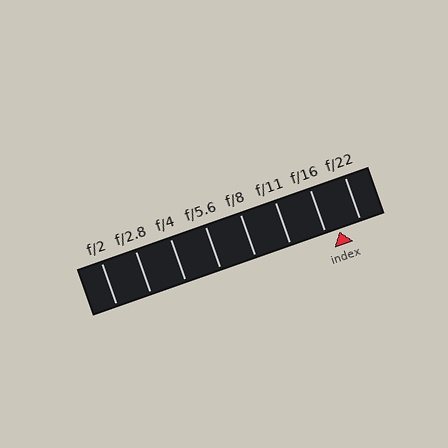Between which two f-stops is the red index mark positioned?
The index mark is between f/16 and f/22.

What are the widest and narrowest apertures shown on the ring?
The widest aperture shown is f/2 and the narrowest is f/22.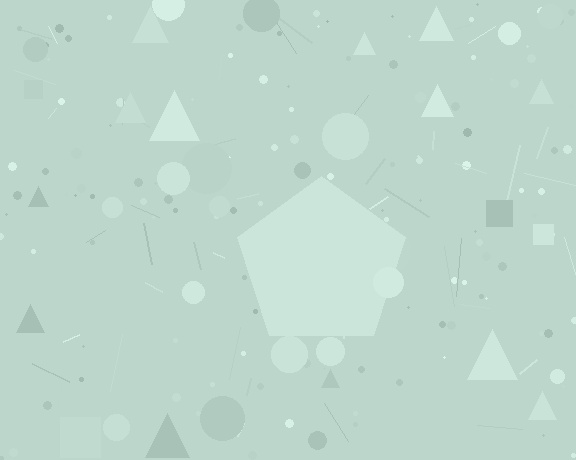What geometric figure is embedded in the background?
A pentagon is embedded in the background.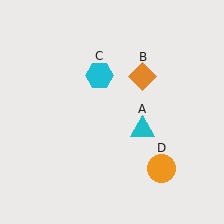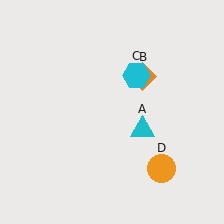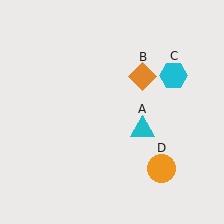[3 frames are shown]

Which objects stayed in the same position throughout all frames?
Cyan triangle (object A) and orange diamond (object B) and orange circle (object D) remained stationary.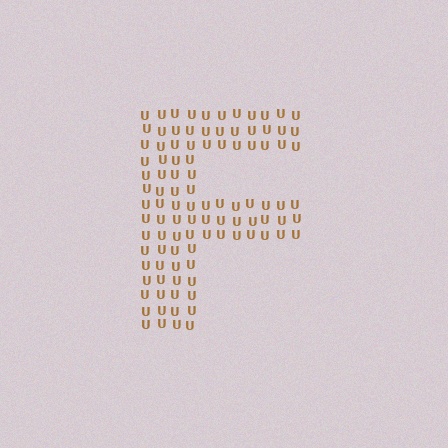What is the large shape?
The large shape is the letter F.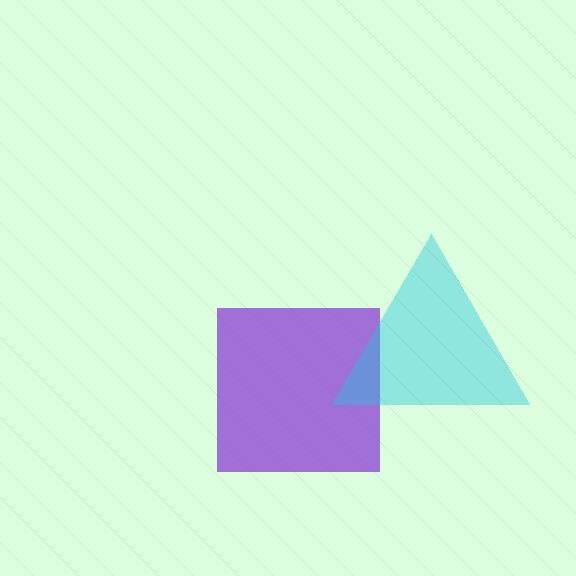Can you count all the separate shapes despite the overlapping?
Yes, there are 2 separate shapes.